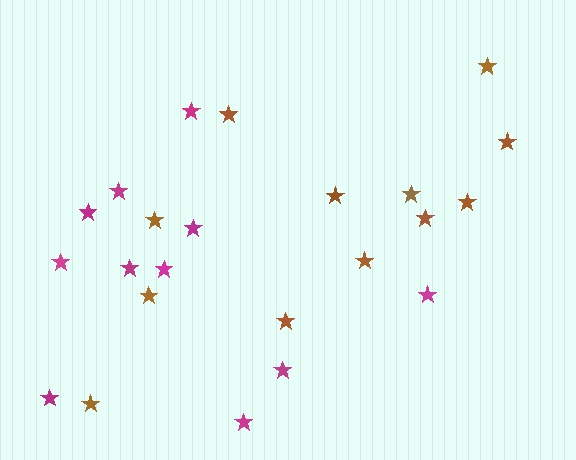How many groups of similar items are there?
There are 2 groups: one group of magenta stars (11) and one group of brown stars (12).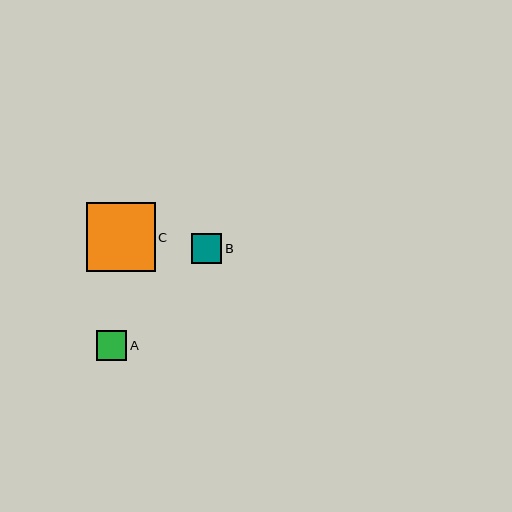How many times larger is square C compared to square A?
Square C is approximately 2.3 times the size of square A.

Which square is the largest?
Square C is the largest with a size of approximately 69 pixels.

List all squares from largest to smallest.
From largest to smallest: C, B, A.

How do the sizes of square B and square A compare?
Square B and square A are approximately the same size.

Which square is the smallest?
Square A is the smallest with a size of approximately 30 pixels.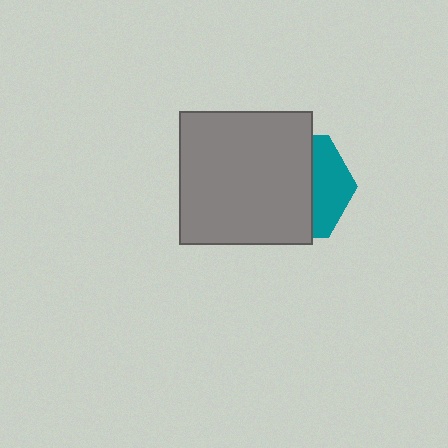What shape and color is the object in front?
The object in front is a gray square.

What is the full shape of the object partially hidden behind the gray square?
The partially hidden object is a teal hexagon.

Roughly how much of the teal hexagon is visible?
A small part of it is visible (roughly 34%).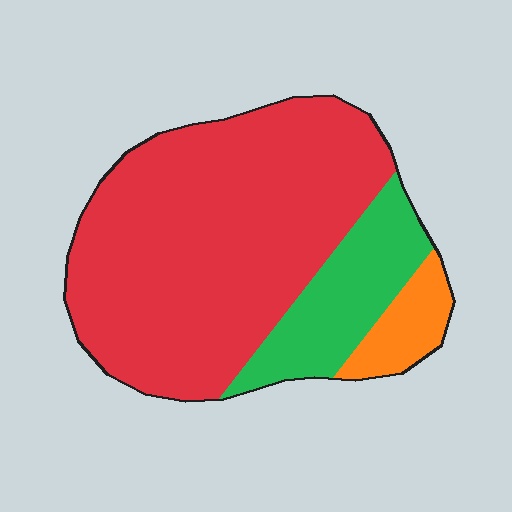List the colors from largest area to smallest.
From largest to smallest: red, green, orange.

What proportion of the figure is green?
Green covers roughly 20% of the figure.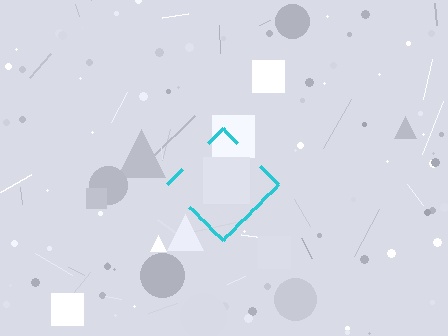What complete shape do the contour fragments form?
The contour fragments form a diamond.